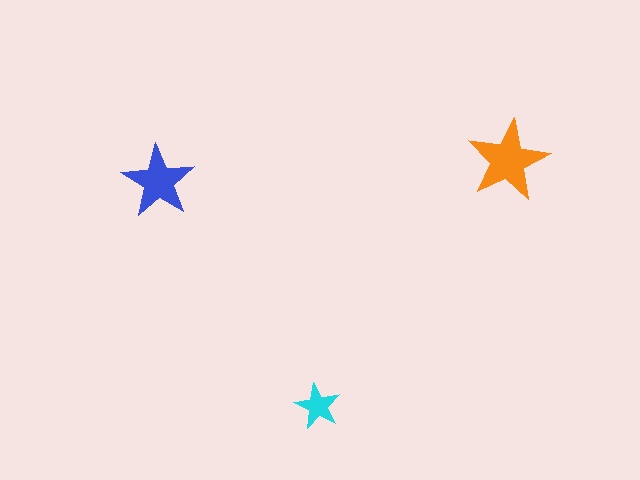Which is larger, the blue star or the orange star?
The orange one.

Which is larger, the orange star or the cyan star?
The orange one.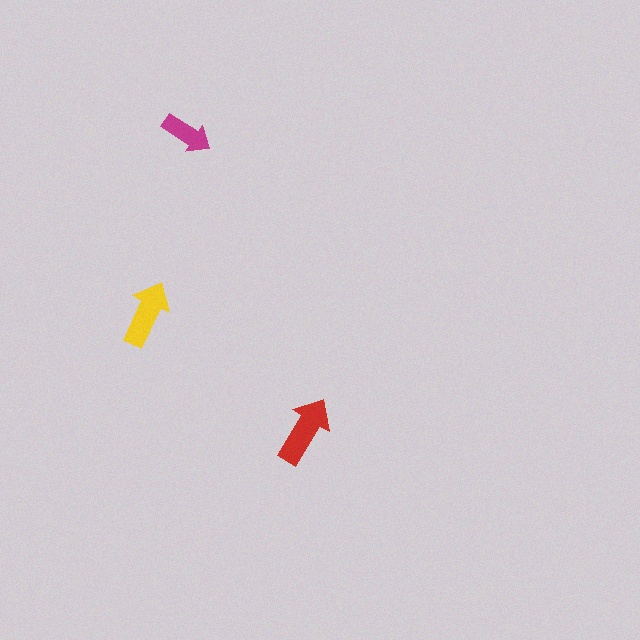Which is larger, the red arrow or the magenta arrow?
The red one.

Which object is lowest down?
The red arrow is bottommost.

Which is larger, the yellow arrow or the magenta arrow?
The yellow one.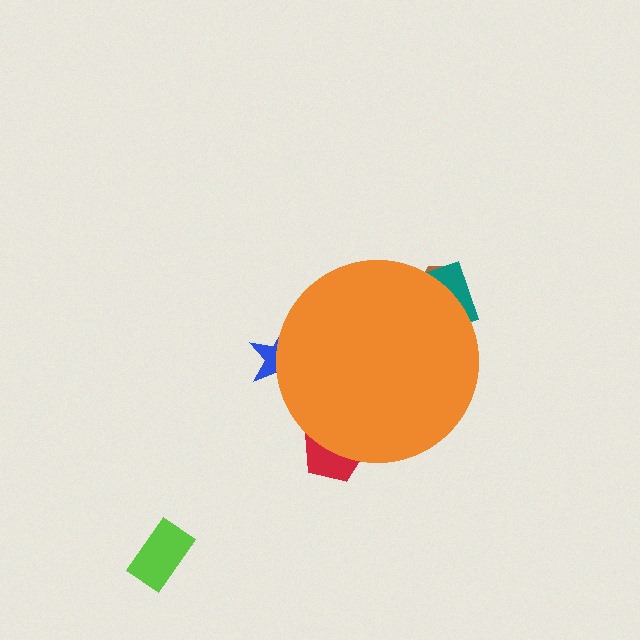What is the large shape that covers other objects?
An orange circle.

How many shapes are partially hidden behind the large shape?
4 shapes are partially hidden.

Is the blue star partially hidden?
Yes, the blue star is partially hidden behind the orange circle.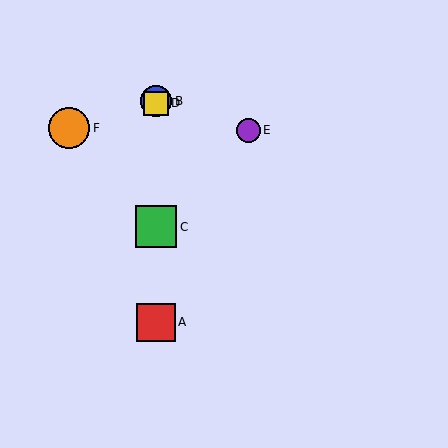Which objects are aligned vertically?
Objects A, B, C, D are aligned vertically.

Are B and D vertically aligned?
Yes, both are at x≈156.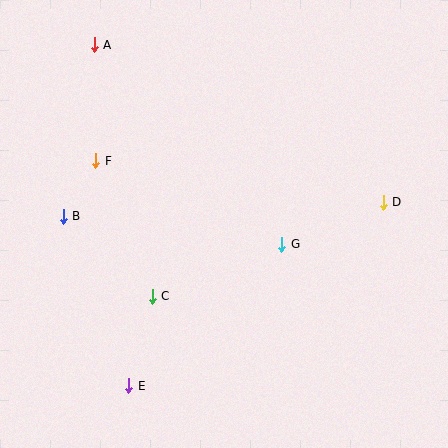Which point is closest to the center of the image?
Point G at (282, 244) is closest to the center.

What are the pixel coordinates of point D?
Point D is at (383, 202).